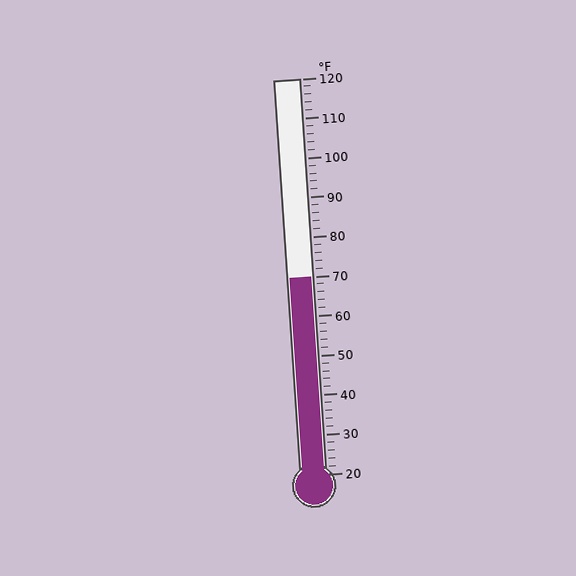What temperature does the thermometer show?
The thermometer shows approximately 70°F.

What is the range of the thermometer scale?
The thermometer scale ranges from 20°F to 120°F.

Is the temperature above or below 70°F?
The temperature is at 70°F.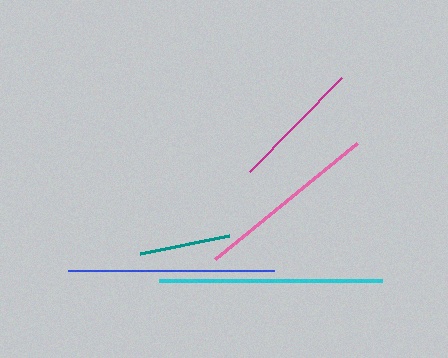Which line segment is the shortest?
The teal line is the shortest at approximately 91 pixels.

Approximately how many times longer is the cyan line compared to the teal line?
The cyan line is approximately 2.5 times the length of the teal line.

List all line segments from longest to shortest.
From longest to shortest: cyan, blue, pink, magenta, teal.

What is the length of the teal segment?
The teal segment is approximately 91 pixels long.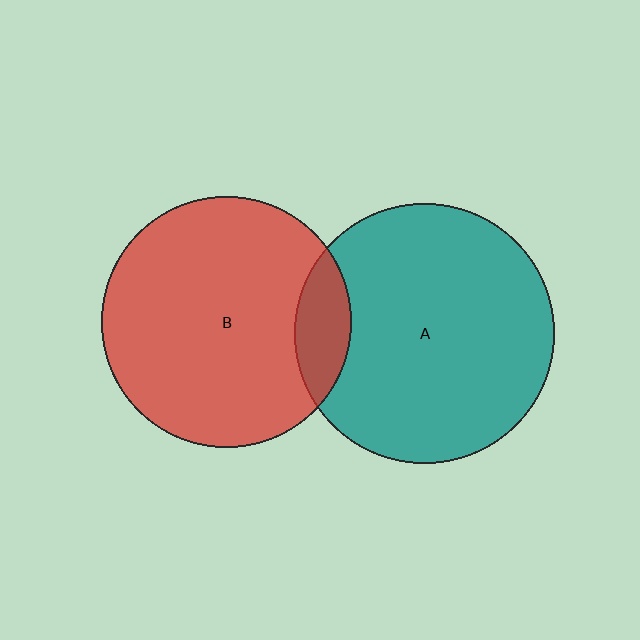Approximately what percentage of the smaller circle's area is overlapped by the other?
Approximately 15%.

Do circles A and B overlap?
Yes.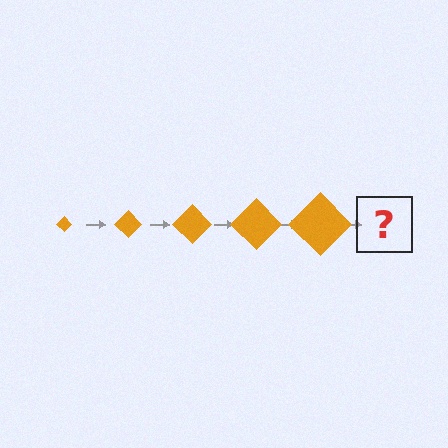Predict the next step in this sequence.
The next step is an orange diamond, larger than the previous one.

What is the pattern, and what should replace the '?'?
The pattern is that the diamond gets progressively larger each step. The '?' should be an orange diamond, larger than the previous one.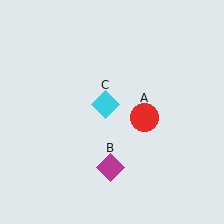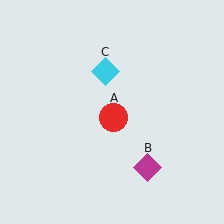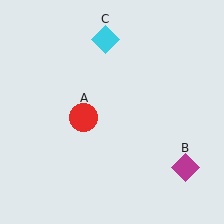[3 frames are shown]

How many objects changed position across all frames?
3 objects changed position: red circle (object A), magenta diamond (object B), cyan diamond (object C).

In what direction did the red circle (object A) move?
The red circle (object A) moved left.